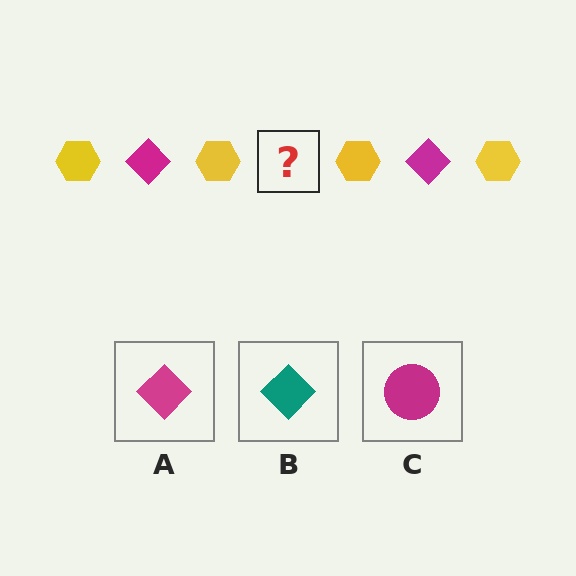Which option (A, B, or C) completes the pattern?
A.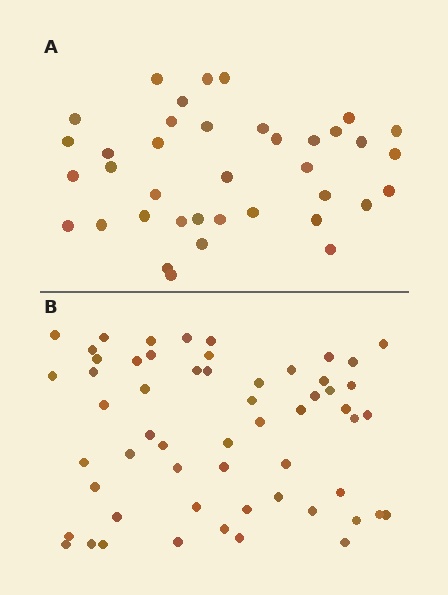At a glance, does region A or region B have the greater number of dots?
Region B (the bottom region) has more dots.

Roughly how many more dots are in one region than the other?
Region B has approximately 20 more dots than region A.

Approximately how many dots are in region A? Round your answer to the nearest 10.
About 40 dots. (The exact count is 38, which rounds to 40.)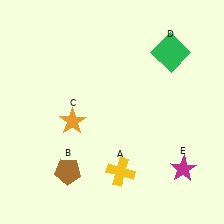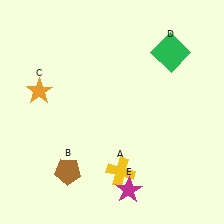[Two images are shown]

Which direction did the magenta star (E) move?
The magenta star (E) moved left.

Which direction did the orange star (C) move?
The orange star (C) moved left.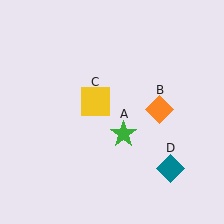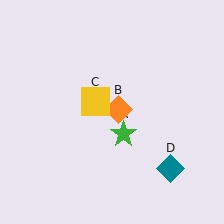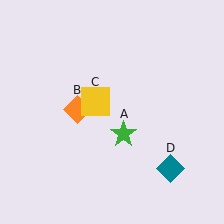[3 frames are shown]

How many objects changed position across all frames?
1 object changed position: orange diamond (object B).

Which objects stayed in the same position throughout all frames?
Green star (object A) and yellow square (object C) and teal diamond (object D) remained stationary.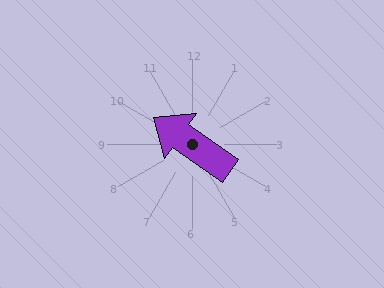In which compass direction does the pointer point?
Northwest.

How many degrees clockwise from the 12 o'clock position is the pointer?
Approximately 305 degrees.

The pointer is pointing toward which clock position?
Roughly 10 o'clock.